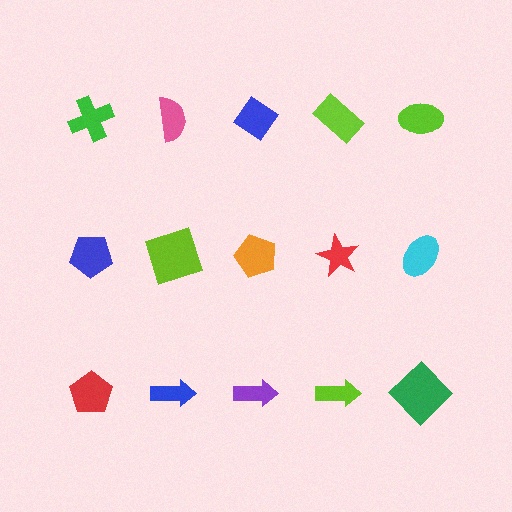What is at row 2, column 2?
A lime square.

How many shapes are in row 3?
5 shapes.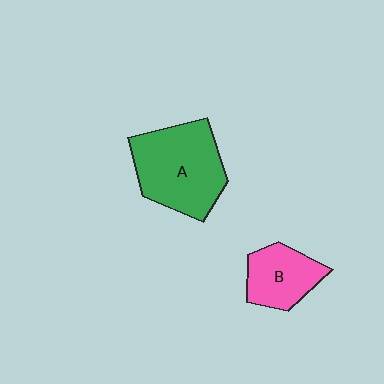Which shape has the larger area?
Shape A (green).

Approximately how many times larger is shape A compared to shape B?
Approximately 1.8 times.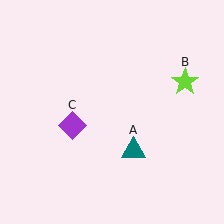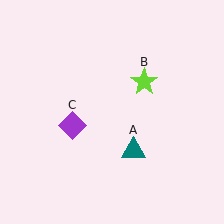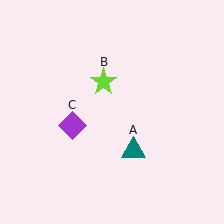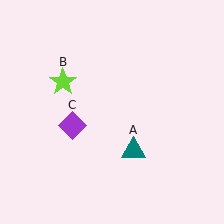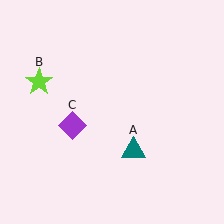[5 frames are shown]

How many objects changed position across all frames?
1 object changed position: lime star (object B).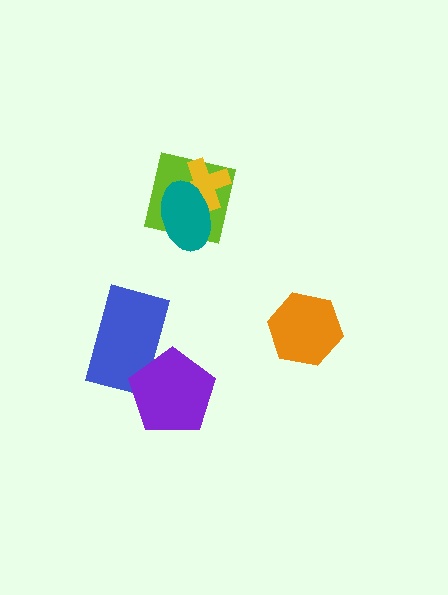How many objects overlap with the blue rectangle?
1 object overlaps with the blue rectangle.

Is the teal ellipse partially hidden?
No, no other shape covers it.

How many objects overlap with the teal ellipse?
2 objects overlap with the teal ellipse.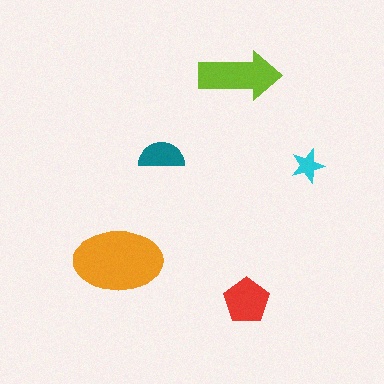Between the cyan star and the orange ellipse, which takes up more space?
The orange ellipse.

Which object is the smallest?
The cyan star.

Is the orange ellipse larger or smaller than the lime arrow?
Larger.